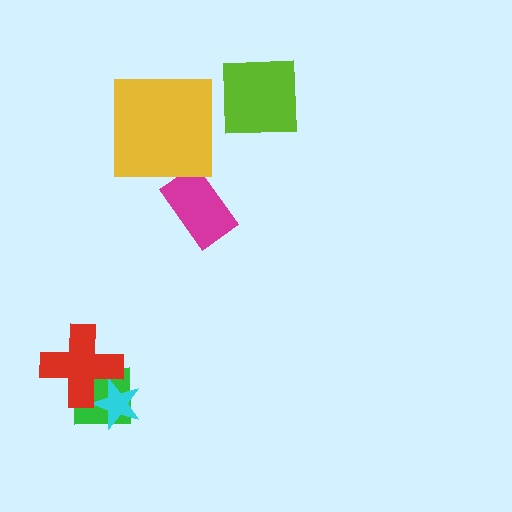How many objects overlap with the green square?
2 objects overlap with the green square.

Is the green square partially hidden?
Yes, it is partially covered by another shape.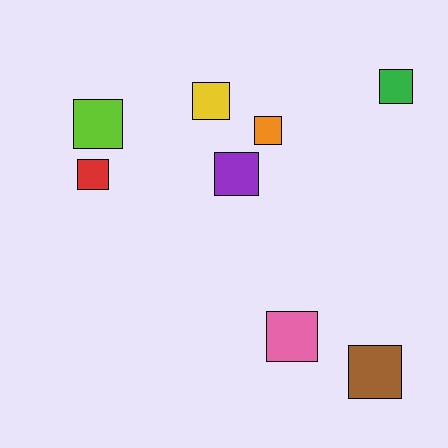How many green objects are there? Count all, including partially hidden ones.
There is 1 green object.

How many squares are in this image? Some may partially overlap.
There are 8 squares.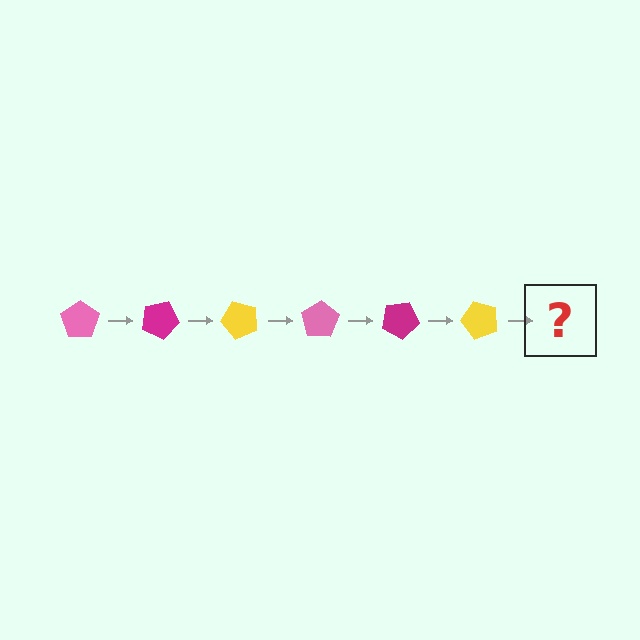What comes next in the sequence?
The next element should be a pink pentagon, rotated 150 degrees from the start.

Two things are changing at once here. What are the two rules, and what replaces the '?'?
The two rules are that it rotates 25 degrees each step and the color cycles through pink, magenta, and yellow. The '?' should be a pink pentagon, rotated 150 degrees from the start.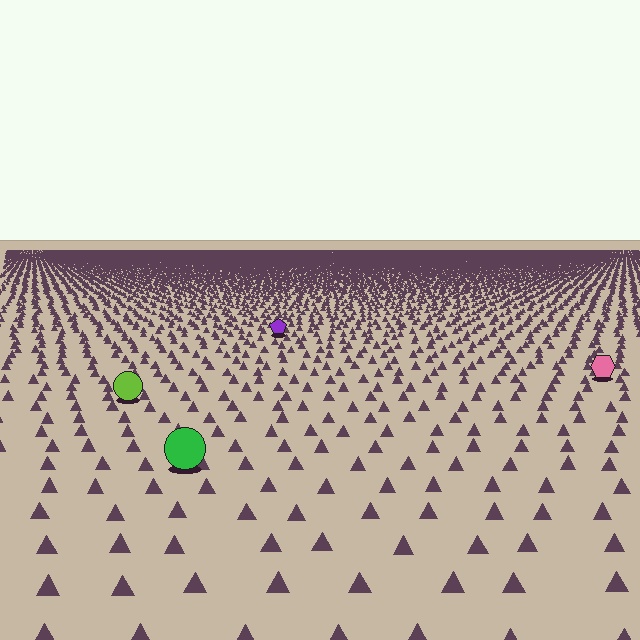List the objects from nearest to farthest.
From nearest to farthest: the green circle, the lime circle, the pink hexagon, the purple pentagon.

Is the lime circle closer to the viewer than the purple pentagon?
Yes. The lime circle is closer — you can tell from the texture gradient: the ground texture is coarser near it.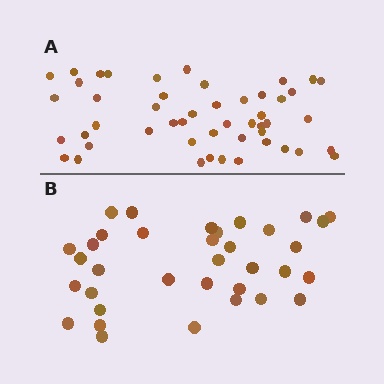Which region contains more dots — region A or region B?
Region A (the top region) has more dots.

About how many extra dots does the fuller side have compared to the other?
Region A has approximately 15 more dots than region B.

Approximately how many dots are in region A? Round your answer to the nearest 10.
About 50 dots. (The exact count is 49, which rounds to 50.)